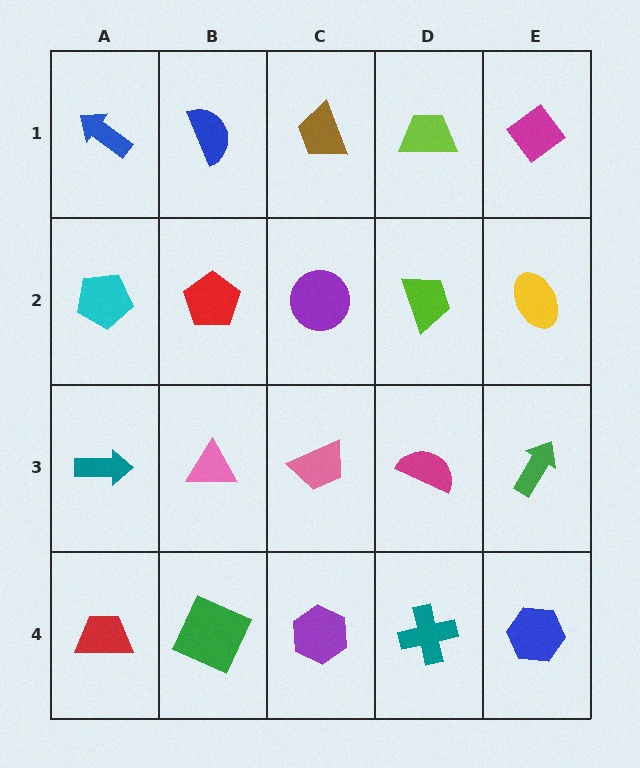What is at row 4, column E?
A blue hexagon.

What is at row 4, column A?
A red trapezoid.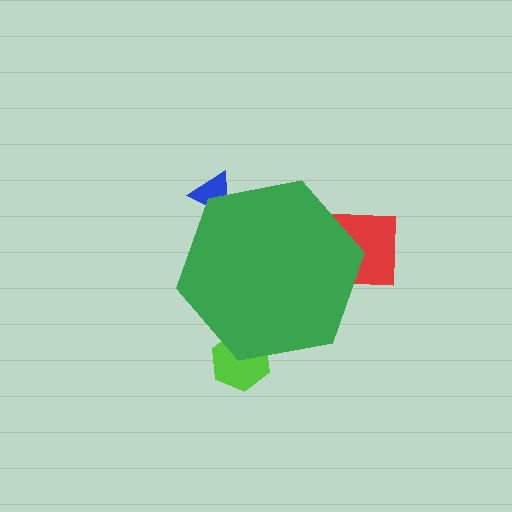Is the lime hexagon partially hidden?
Yes, the lime hexagon is partially hidden behind the green hexagon.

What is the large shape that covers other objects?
A green hexagon.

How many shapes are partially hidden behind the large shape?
3 shapes are partially hidden.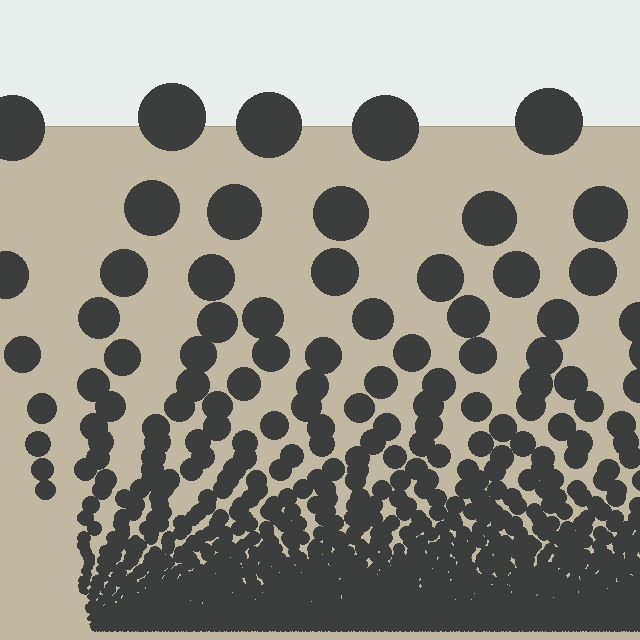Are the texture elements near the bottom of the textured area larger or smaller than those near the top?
Smaller. The gradient is inverted — elements near the bottom are smaller and denser.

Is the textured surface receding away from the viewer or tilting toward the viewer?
The surface appears to tilt toward the viewer. Texture elements get larger and sparser toward the top.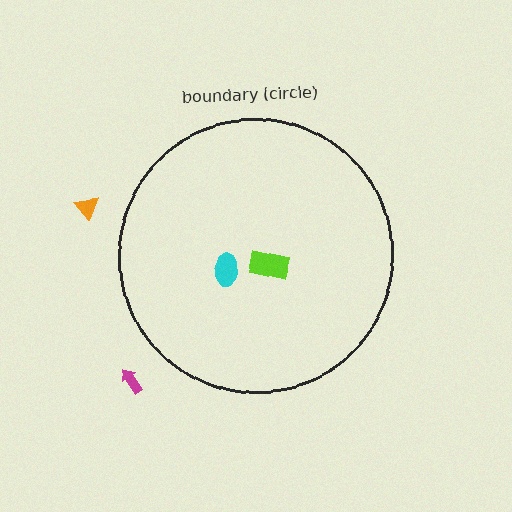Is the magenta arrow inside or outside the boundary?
Outside.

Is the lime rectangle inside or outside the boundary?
Inside.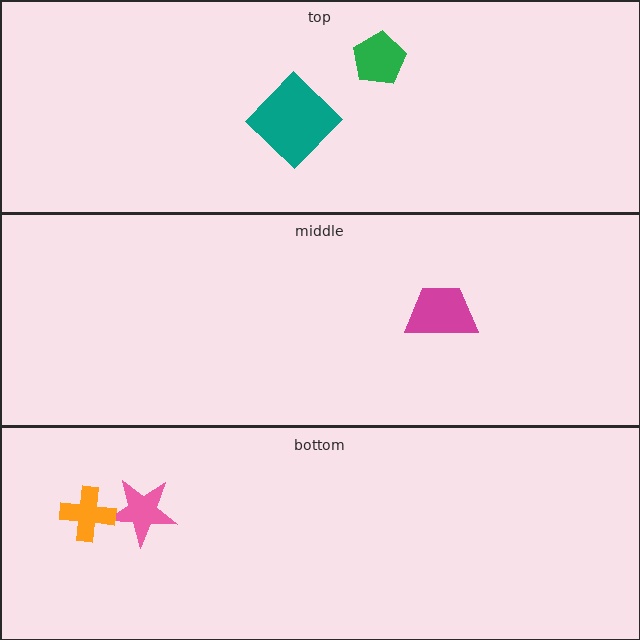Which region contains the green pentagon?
The top region.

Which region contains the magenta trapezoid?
The middle region.